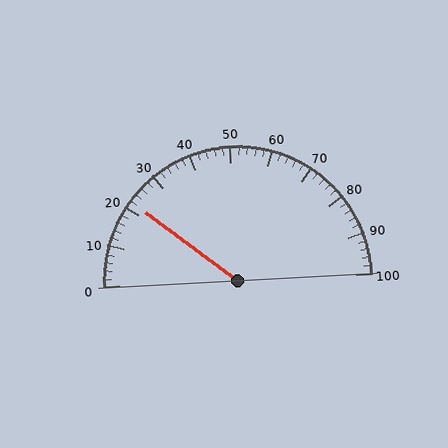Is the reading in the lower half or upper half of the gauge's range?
The reading is in the lower half of the range (0 to 100).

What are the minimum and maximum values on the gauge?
The gauge ranges from 0 to 100.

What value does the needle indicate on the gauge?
The needle indicates approximately 22.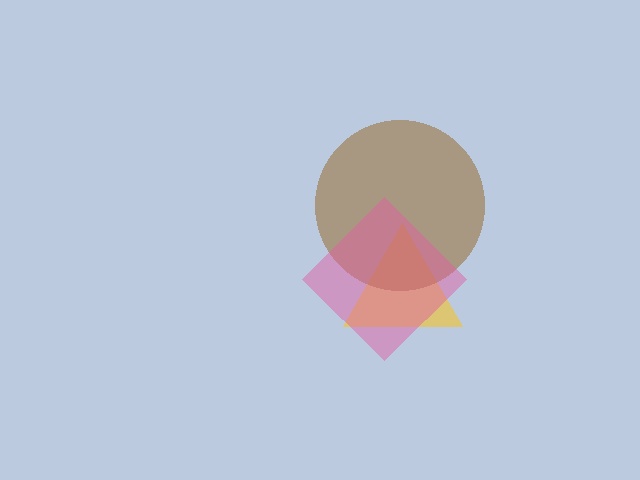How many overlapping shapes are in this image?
There are 3 overlapping shapes in the image.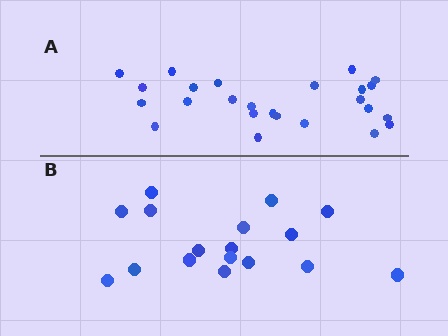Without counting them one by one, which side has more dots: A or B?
Region A (the top region) has more dots.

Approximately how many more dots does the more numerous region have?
Region A has roughly 8 or so more dots than region B.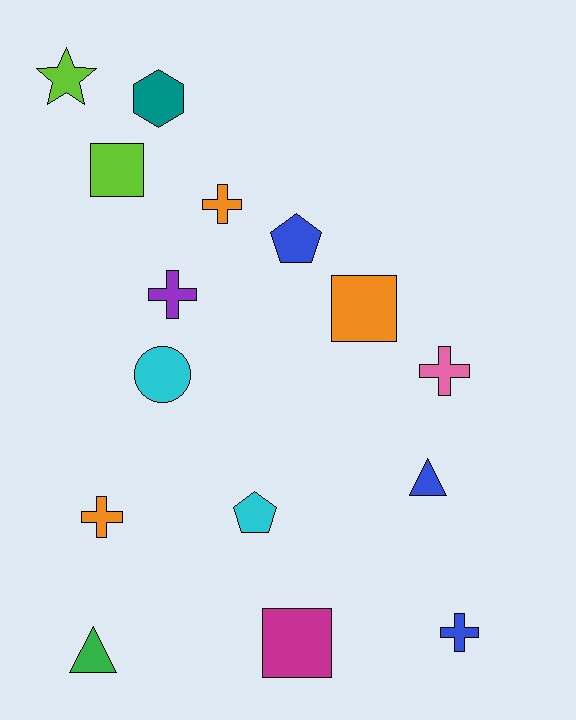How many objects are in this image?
There are 15 objects.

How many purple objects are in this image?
There is 1 purple object.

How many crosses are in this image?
There are 5 crosses.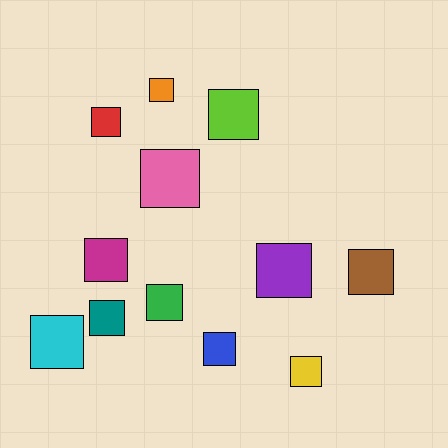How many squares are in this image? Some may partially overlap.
There are 12 squares.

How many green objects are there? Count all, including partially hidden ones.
There is 1 green object.